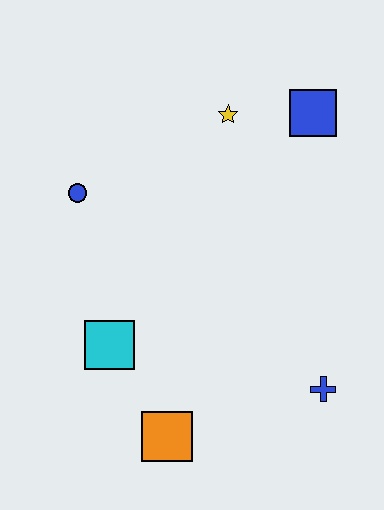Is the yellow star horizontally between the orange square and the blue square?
Yes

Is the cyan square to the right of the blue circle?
Yes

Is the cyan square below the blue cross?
No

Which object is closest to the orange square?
The cyan square is closest to the orange square.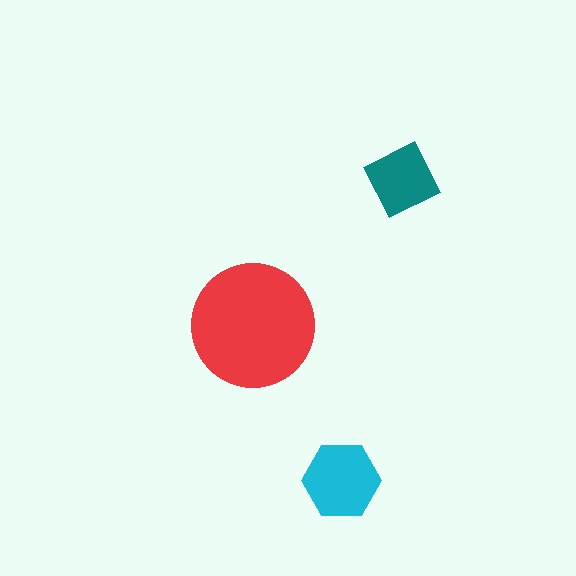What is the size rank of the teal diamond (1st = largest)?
3rd.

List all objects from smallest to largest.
The teal diamond, the cyan hexagon, the red circle.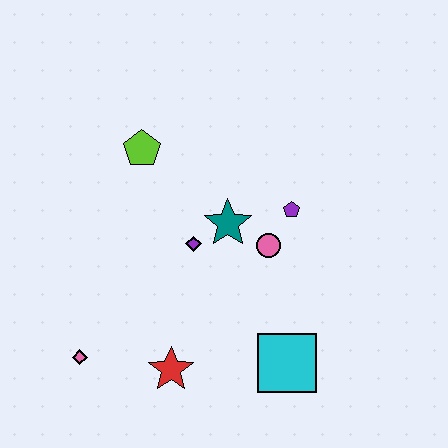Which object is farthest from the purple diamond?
The pink diamond is farthest from the purple diamond.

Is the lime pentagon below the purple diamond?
No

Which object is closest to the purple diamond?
The teal star is closest to the purple diamond.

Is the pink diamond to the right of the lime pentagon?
No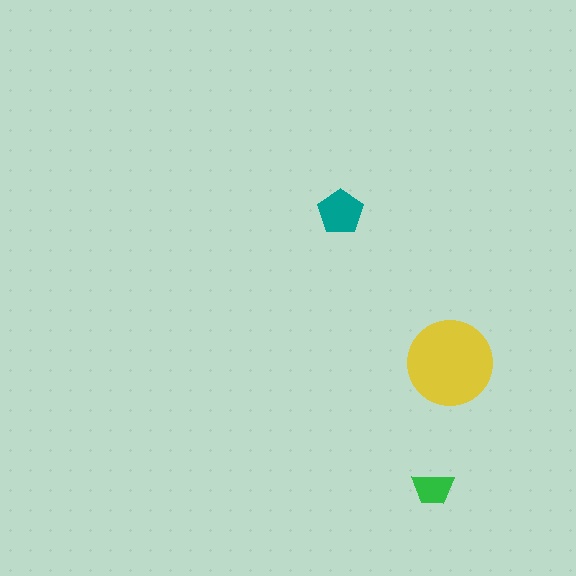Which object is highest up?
The teal pentagon is topmost.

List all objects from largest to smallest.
The yellow circle, the teal pentagon, the green trapezoid.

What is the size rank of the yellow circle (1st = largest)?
1st.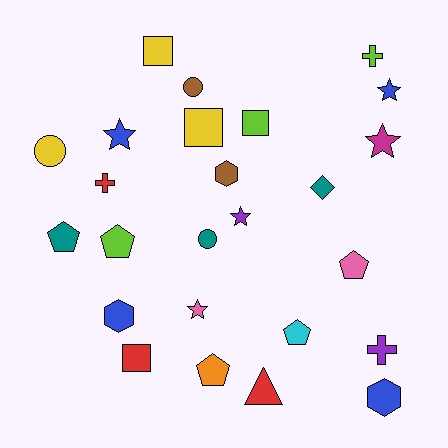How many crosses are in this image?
There are 3 crosses.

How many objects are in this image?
There are 25 objects.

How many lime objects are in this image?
There are 3 lime objects.